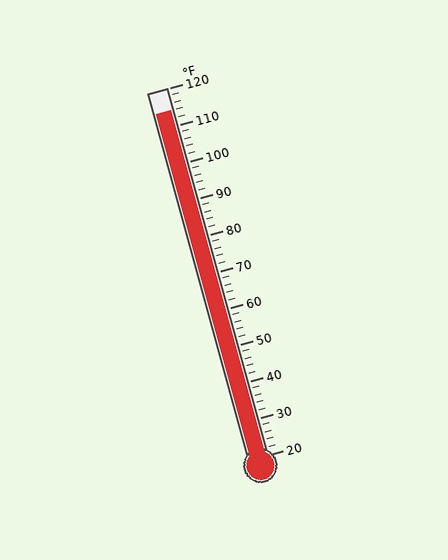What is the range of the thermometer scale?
The thermometer scale ranges from 20°F to 120°F.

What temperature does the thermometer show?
The thermometer shows approximately 114°F.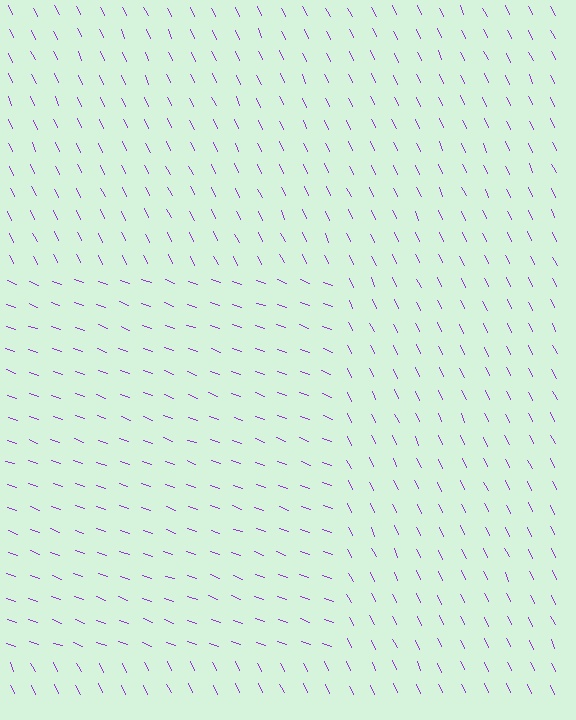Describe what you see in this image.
The image is filled with small purple line segments. A rectangle region in the image has lines oriented differently from the surrounding lines, creating a visible texture boundary.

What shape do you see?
I see a rectangle.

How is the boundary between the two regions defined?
The boundary is defined purely by a change in line orientation (approximately 45 degrees difference). All lines are the same color and thickness.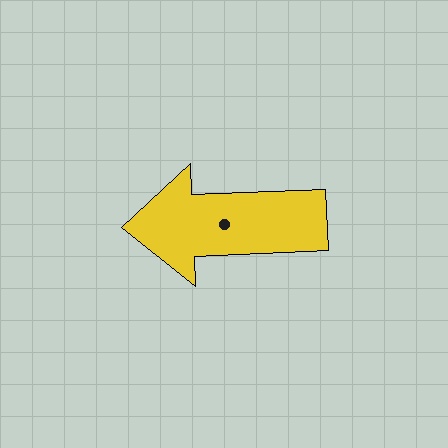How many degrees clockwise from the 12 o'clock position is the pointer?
Approximately 268 degrees.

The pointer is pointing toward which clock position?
Roughly 9 o'clock.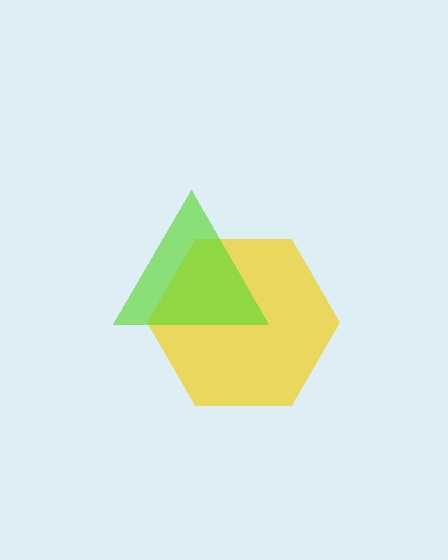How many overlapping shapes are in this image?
There are 2 overlapping shapes in the image.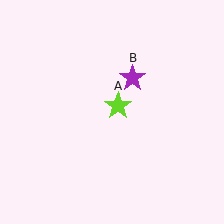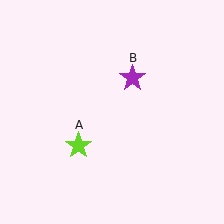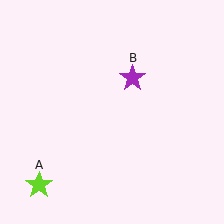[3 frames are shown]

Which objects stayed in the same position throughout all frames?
Purple star (object B) remained stationary.